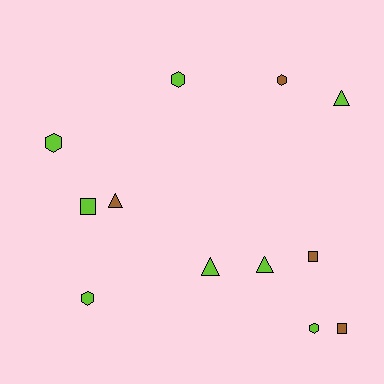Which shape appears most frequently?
Hexagon, with 5 objects.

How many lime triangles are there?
There are 3 lime triangles.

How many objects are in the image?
There are 12 objects.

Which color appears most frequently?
Lime, with 8 objects.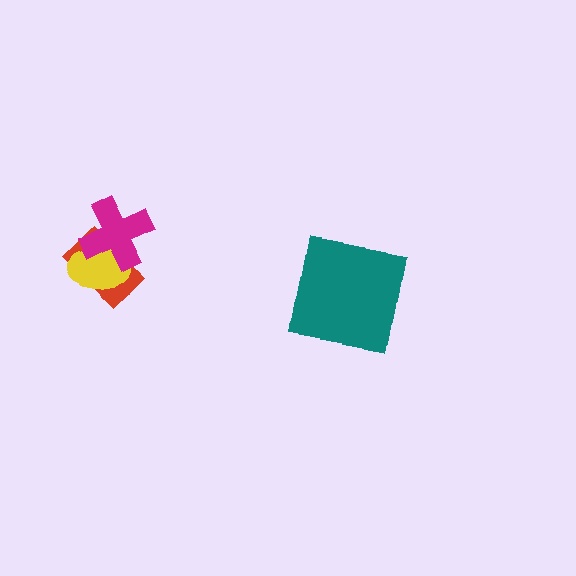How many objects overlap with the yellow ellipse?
2 objects overlap with the yellow ellipse.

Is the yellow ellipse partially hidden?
Yes, it is partially covered by another shape.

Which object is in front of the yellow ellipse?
The magenta cross is in front of the yellow ellipse.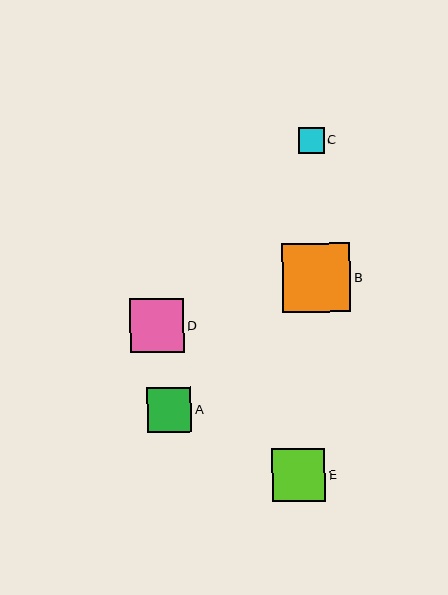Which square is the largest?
Square B is the largest with a size of approximately 69 pixels.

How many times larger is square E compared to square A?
Square E is approximately 1.2 times the size of square A.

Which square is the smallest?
Square C is the smallest with a size of approximately 26 pixels.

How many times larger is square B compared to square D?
Square B is approximately 1.3 times the size of square D.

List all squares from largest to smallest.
From largest to smallest: B, D, E, A, C.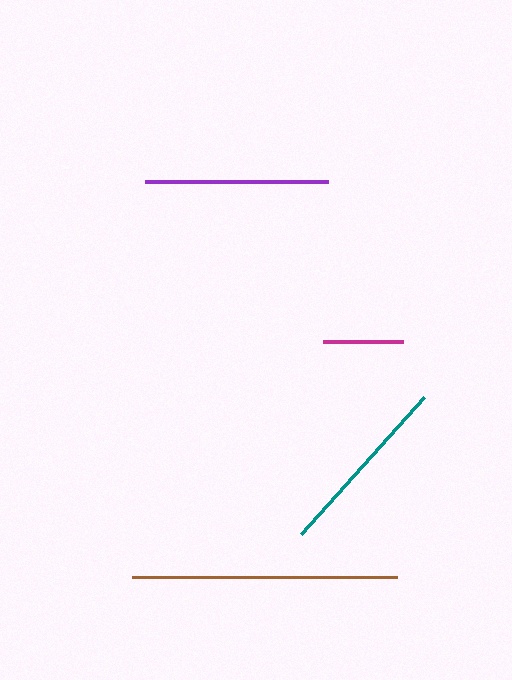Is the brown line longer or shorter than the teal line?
The brown line is longer than the teal line.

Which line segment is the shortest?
The magenta line is the shortest at approximately 80 pixels.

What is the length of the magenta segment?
The magenta segment is approximately 80 pixels long.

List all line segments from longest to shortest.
From longest to shortest: brown, teal, purple, magenta.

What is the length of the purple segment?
The purple segment is approximately 183 pixels long.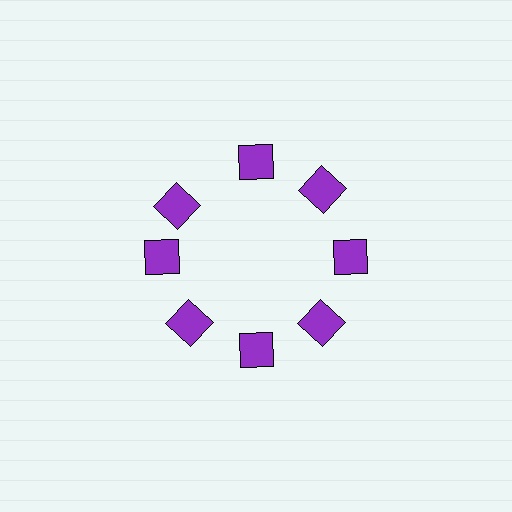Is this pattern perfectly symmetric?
No. The 8 purple squares are arranged in a ring, but one element near the 10 o'clock position is rotated out of alignment along the ring, breaking the 8-fold rotational symmetry.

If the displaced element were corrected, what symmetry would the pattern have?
It would have 8-fold rotational symmetry — the pattern would map onto itself every 45 degrees.